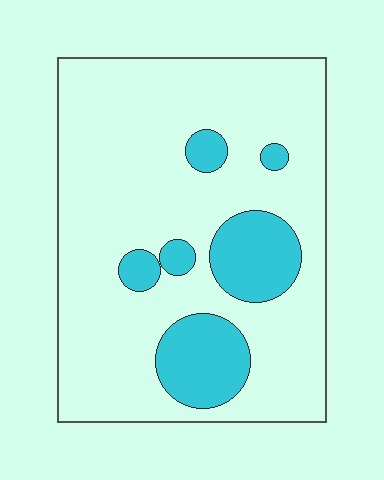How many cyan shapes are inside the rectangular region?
6.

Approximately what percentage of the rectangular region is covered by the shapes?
Approximately 20%.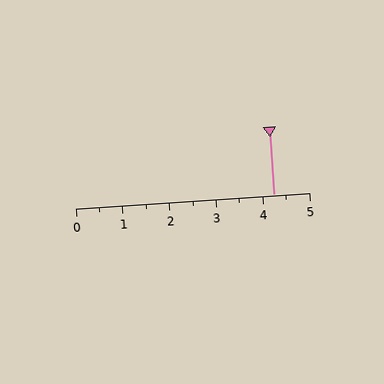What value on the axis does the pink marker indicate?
The marker indicates approximately 4.2.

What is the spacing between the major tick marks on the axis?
The major ticks are spaced 1 apart.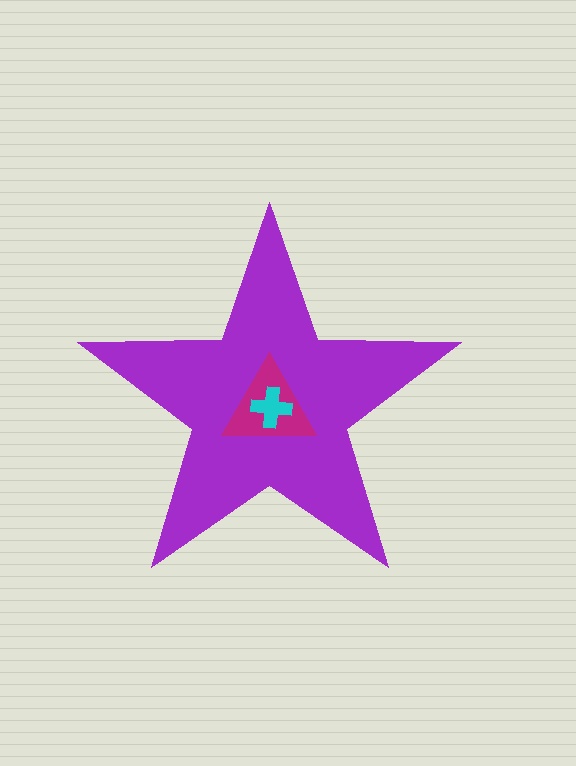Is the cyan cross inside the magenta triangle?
Yes.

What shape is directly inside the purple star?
The magenta triangle.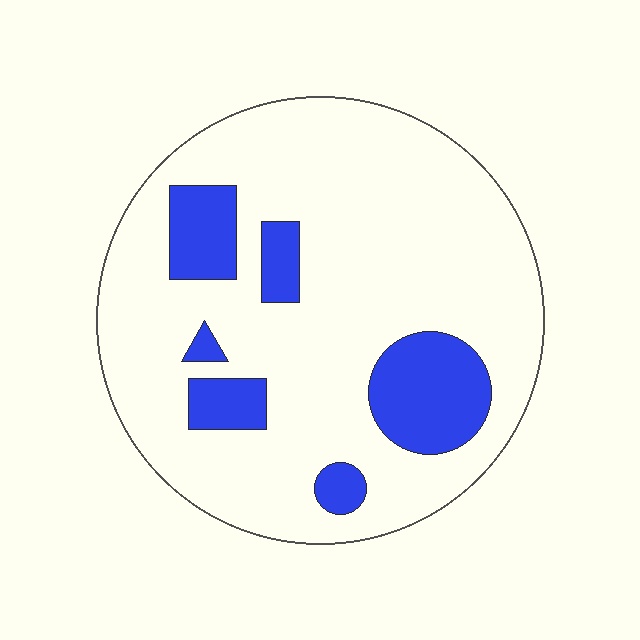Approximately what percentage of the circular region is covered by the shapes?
Approximately 20%.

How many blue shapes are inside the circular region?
6.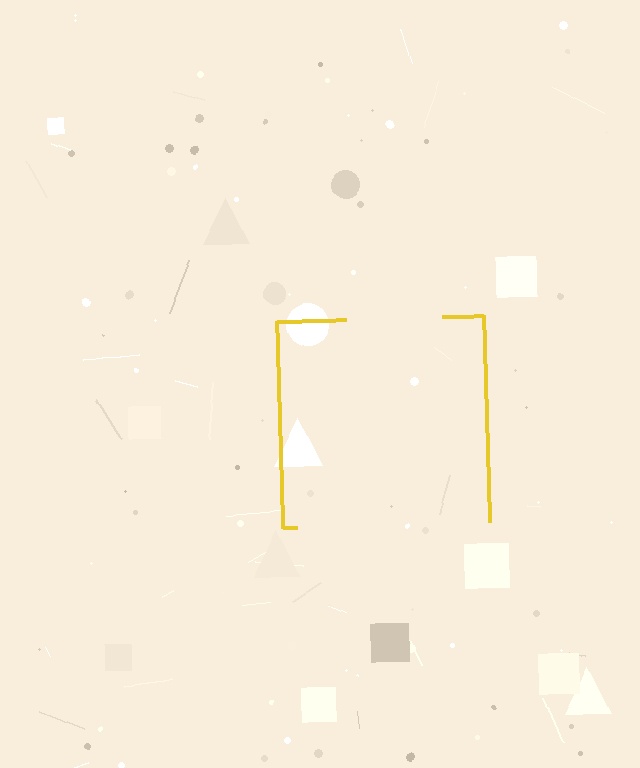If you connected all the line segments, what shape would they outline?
They would outline a square.